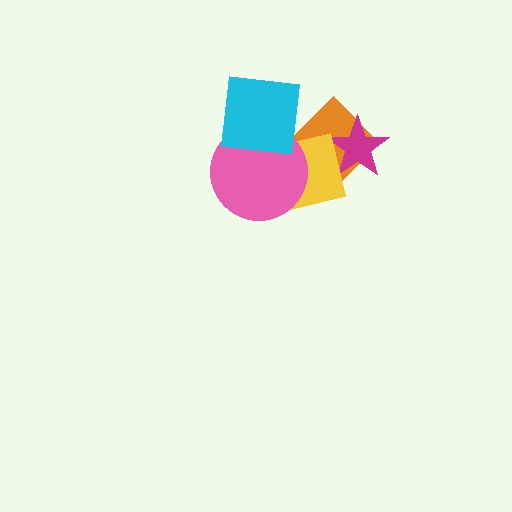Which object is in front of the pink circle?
The cyan square is in front of the pink circle.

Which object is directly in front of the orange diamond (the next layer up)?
The magenta star is directly in front of the orange diamond.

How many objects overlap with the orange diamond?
4 objects overlap with the orange diamond.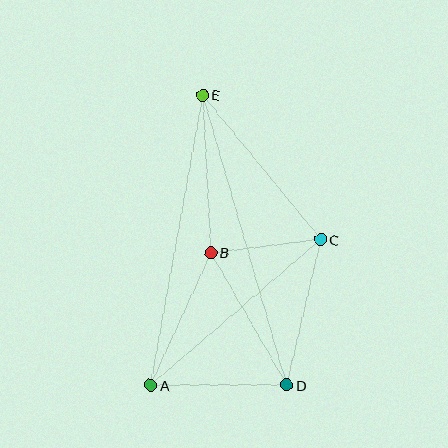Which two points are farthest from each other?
Points D and E are farthest from each other.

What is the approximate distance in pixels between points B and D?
The distance between B and D is approximately 152 pixels.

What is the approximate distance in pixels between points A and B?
The distance between A and B is approximately 146 pixels.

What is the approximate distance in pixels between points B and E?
The distance between B and E is approximately 158 pixels.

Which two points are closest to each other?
Points B and C are closest to each other.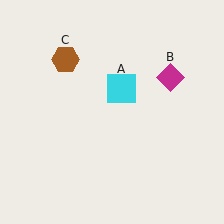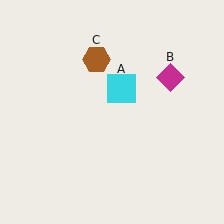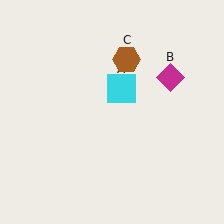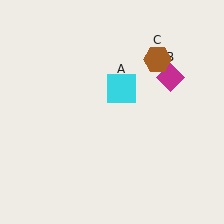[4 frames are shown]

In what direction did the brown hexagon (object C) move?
The brown hexagon (object C) moved right.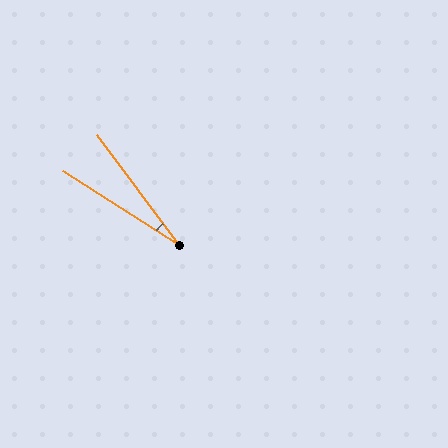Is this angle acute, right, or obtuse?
It is acute.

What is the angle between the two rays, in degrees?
Approximately 21 degrees.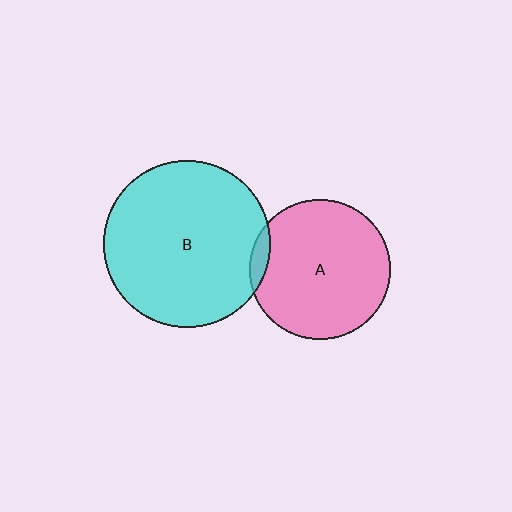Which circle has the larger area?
Circle B (cyan).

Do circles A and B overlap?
Yes.